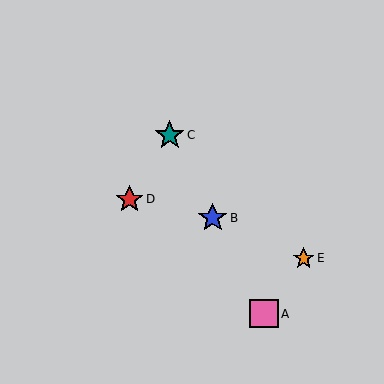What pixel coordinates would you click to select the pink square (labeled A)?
Click at (264, 314) to select the pink square A.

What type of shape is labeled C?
Shape C is a teal star.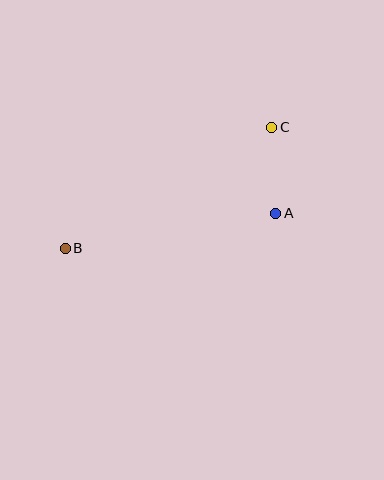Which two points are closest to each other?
Points A and C are closest to each other.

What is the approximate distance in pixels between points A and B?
The distance between A and B is approximately 213 pixels.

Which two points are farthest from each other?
Points B and C are farthest from each other.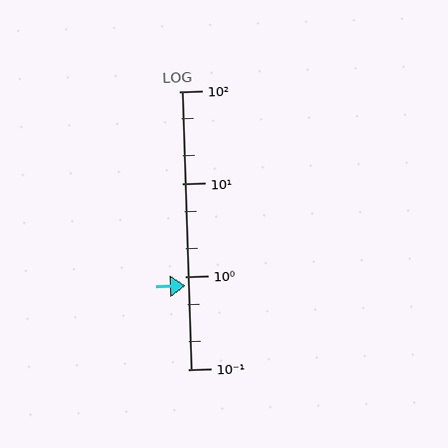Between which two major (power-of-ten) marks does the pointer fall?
The pointer is between 0.1 and 1.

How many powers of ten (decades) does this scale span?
The scale spans 3 decades, from 0.1 to 100.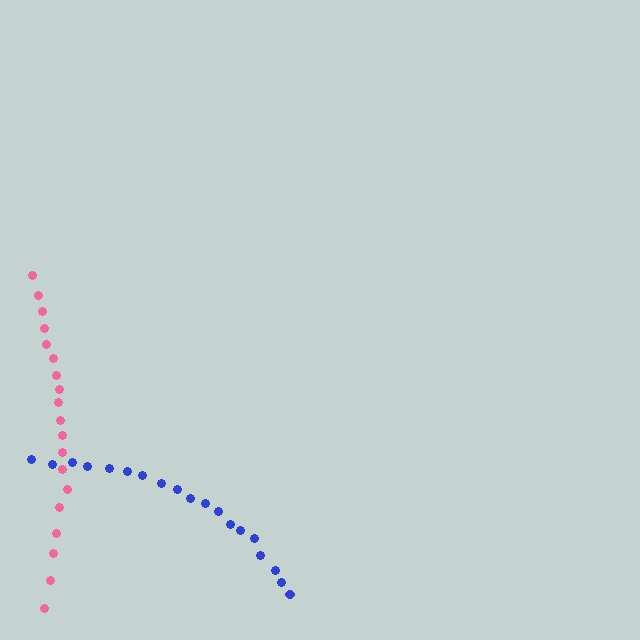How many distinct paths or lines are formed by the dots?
There are 2 distinct paths.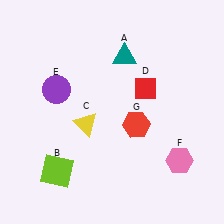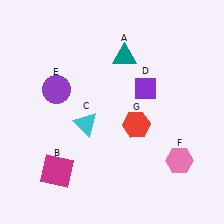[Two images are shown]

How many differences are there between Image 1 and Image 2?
There are 3 differences between the two images.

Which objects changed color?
B changed from lime to magenta. C changed from yellow to cyan. D changed from red to purple.